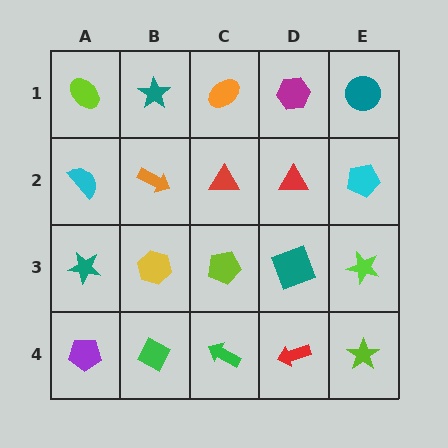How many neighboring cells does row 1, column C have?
3.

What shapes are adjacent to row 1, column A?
A cyan semicircle (row 2, column A), a teal star (row 1, column B).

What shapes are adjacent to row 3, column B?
An orange arrow (row 2, column B), a green diamond (row 4, column B), a teal star (row 3, column A), a lime pentagon (row 3, column C).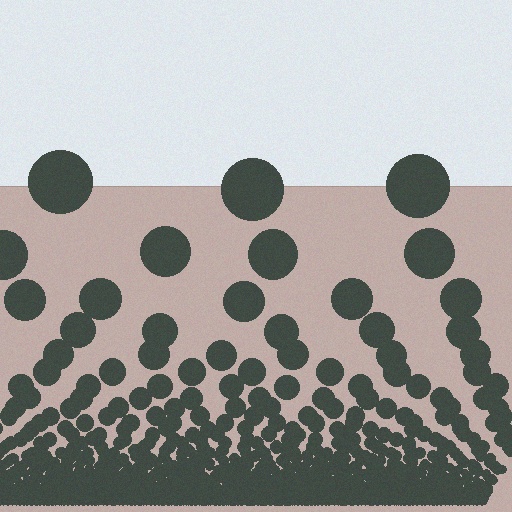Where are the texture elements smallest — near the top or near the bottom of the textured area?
Near the bottom.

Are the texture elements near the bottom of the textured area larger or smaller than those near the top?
Smaller. The gradient is inverted — elements near the bottom are smaller and denser.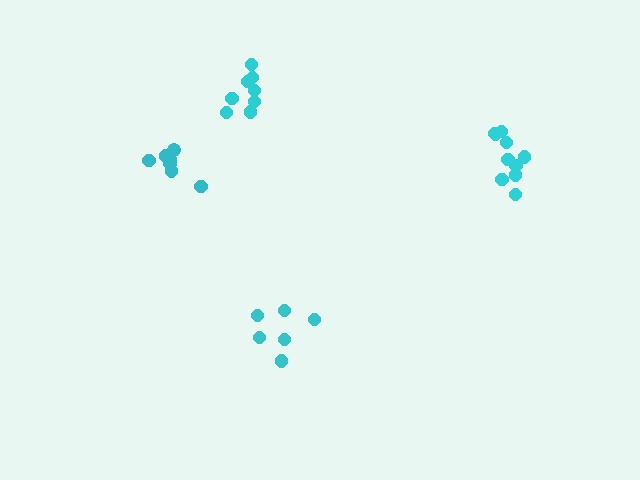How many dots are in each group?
Group 1: 6 dots, Group 2: 8 dots, Group 3: 10 dots, Group 4: 7 dots (31 total).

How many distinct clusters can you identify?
There are 4 distinct clusters.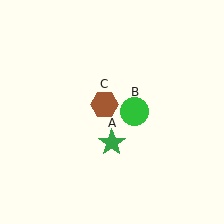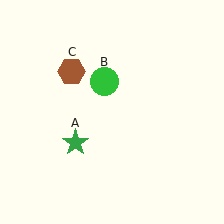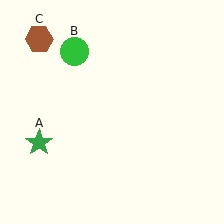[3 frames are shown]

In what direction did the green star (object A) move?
The green star (object A) moved left.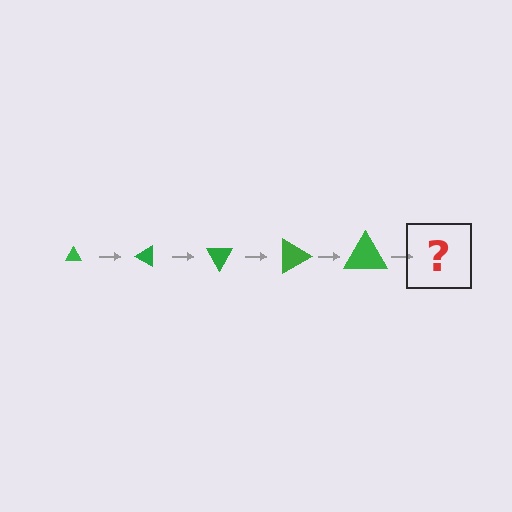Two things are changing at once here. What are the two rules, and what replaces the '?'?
The two rules are that the triangle grows larger each step and it rotates 30 degrees each step. The '?' should be a triangle, larger than the previous one and rotated 150 degrees from the start.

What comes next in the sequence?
The next element should be a triangle, larger than the previous one and rotated 150 degrees from the start.